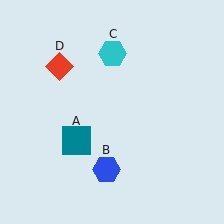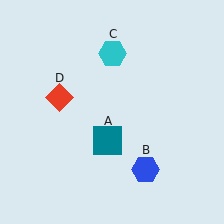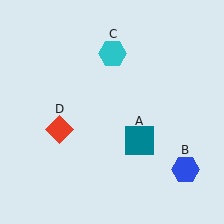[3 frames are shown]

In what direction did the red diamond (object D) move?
The red diamond (object D) moved down.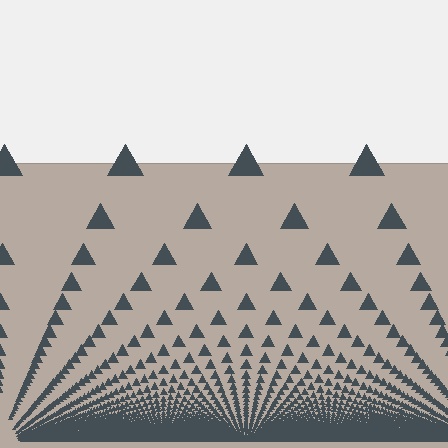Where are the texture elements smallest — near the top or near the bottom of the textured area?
Near the bottom.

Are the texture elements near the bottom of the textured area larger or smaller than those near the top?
Smaller. The gradient is inverted — elements near the bottom are smaller and denser.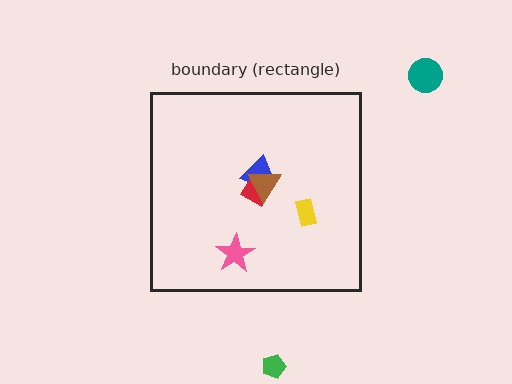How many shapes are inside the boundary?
5 inside, 2 outside.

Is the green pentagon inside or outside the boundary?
Outside.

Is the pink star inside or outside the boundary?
Inside.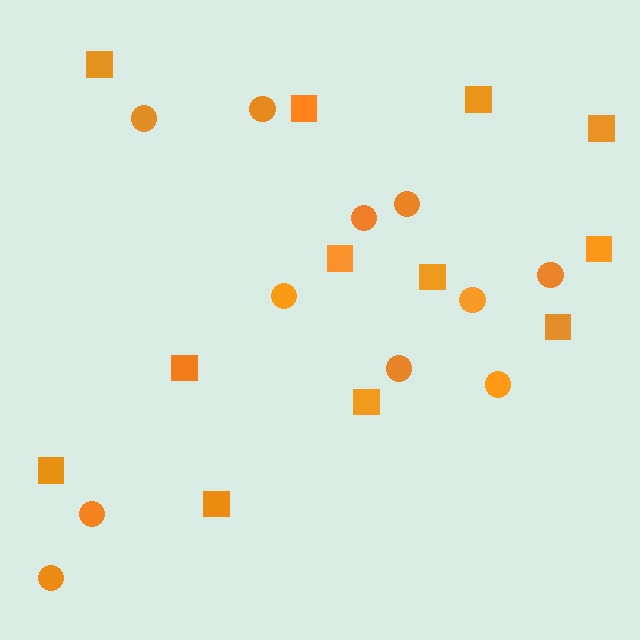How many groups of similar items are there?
There are 2 groups: one group of squares (12) and one group of circles (11).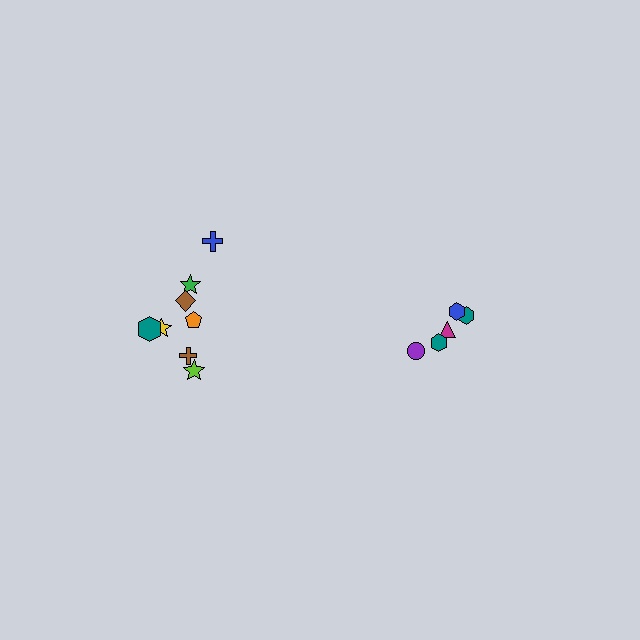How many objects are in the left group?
There are 8 objects.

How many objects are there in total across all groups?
There are 13 objects.